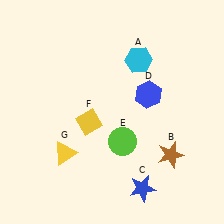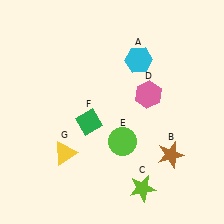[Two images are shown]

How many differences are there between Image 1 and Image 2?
There are 3 differences between the two images.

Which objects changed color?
C changed from blue to lime. D changed from blue to pink. F changed from yellow to green.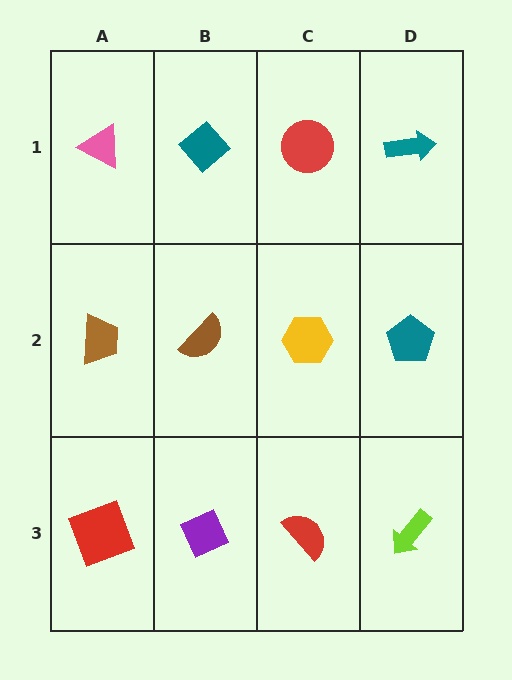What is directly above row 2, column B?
A teal diamond.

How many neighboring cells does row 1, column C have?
3.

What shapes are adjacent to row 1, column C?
A yellow hexagon (row 2, column C), a teal diamond (row 1, column B), a teal arrow (row 1, column D).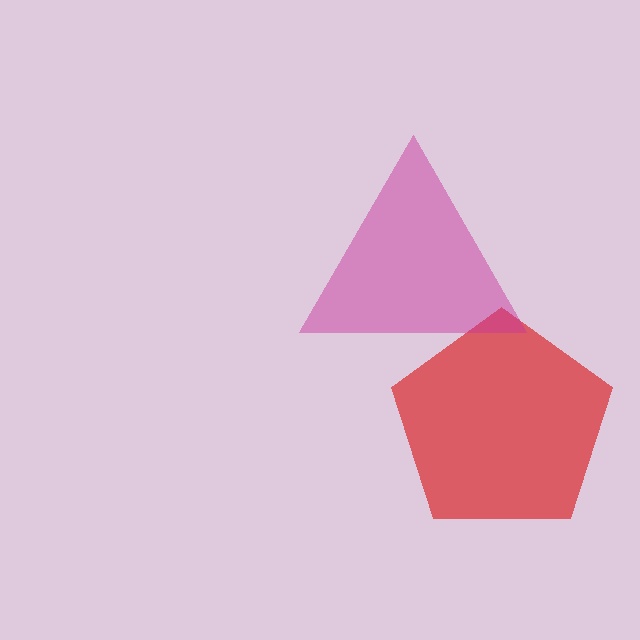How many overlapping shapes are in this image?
There are 2 overlapping shapes in the image.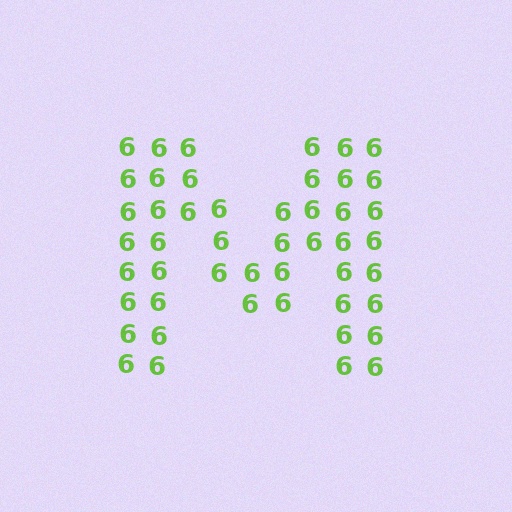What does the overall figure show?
The overall figure shows the letter M.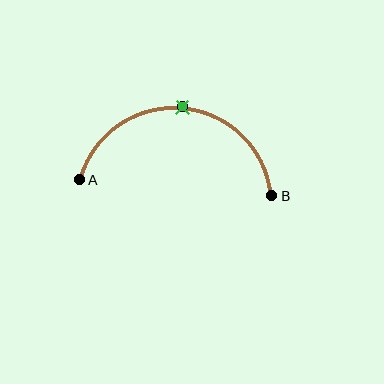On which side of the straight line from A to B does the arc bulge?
The arc bulges above the straight line connecting A and B.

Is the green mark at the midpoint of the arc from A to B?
Yes. The green mark lies on the arc at equal arc-length from both A and B — it is the arc midpoint.